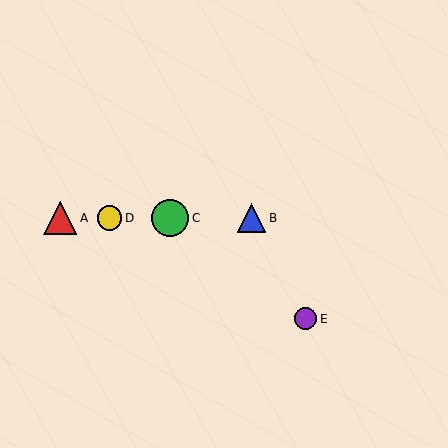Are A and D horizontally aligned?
Yes, both are at y≈218.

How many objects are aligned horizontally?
4 objects (A, B, C, D) are aligned horizontally.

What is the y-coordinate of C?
Object C is at y≈218.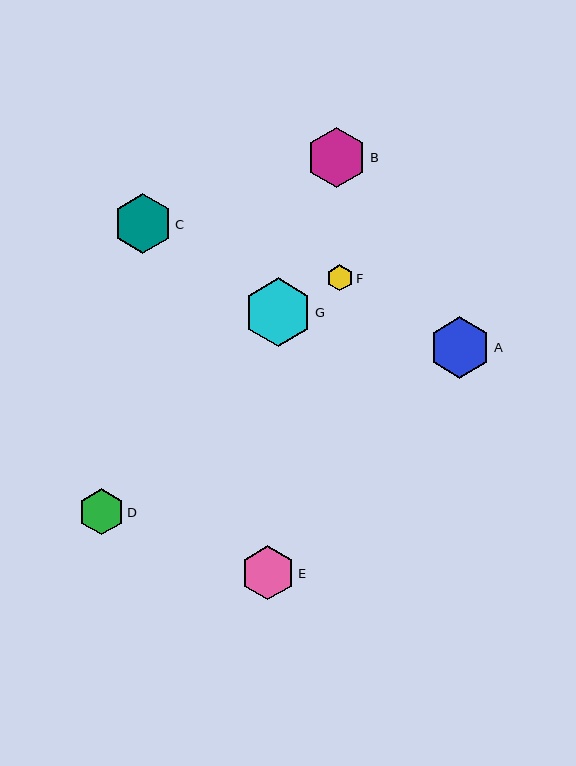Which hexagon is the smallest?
Hexagon F is the smallest with a size of approximately 26 pixels.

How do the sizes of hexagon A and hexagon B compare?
Hexagon A and hexagon B are approximately the same size.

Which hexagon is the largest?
Hexagon G is the largest with a size of approximately 69 pixels.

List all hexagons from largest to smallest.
From largest to smallest: G, A, B, C, E, D, F.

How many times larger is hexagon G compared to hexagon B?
Hexagon G is approximately 1.1 times the size of hexagon B.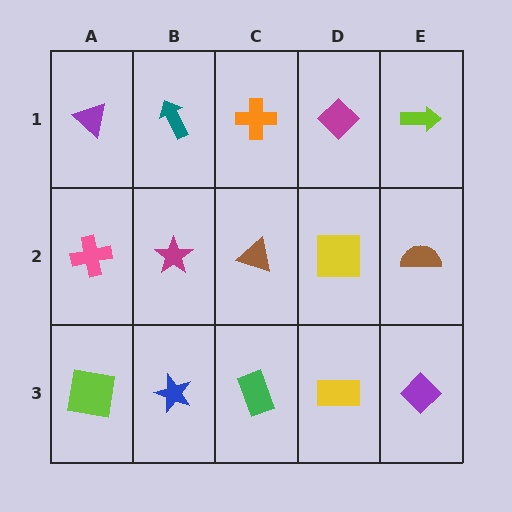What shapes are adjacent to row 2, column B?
A teal arrow (row 1, column B), a blue star (row 3, column B), a pink cross (row 2, column A), a brown triangle (row 2, column C).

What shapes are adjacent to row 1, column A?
A pink cross (row 2, column A), a teal arrow (row 1, column B).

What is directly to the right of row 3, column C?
A yellow rectangle.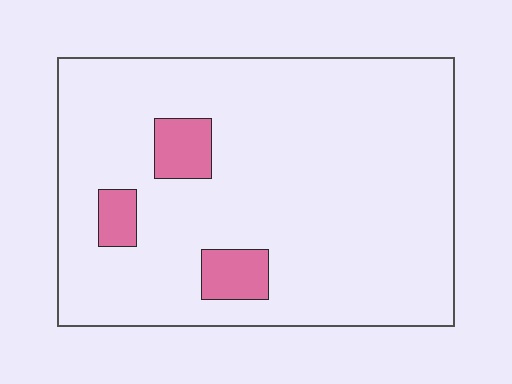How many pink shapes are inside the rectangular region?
3.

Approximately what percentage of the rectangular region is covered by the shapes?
Approximately 10%.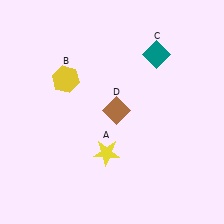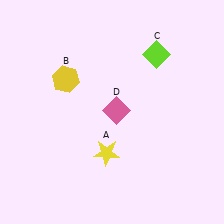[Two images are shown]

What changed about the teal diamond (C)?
In Image 1, C is teal. In Image 2, it changed to lime.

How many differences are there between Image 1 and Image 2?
There are 2 differences between the two images.